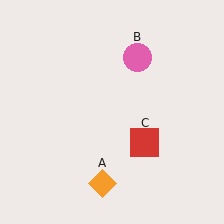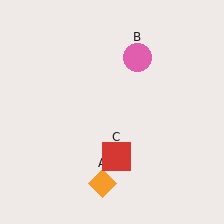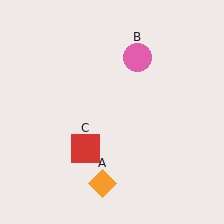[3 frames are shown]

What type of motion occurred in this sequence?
The red square (object C) rotated clockwise around the center of the scene.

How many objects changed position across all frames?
1 object changed position: red square (object C).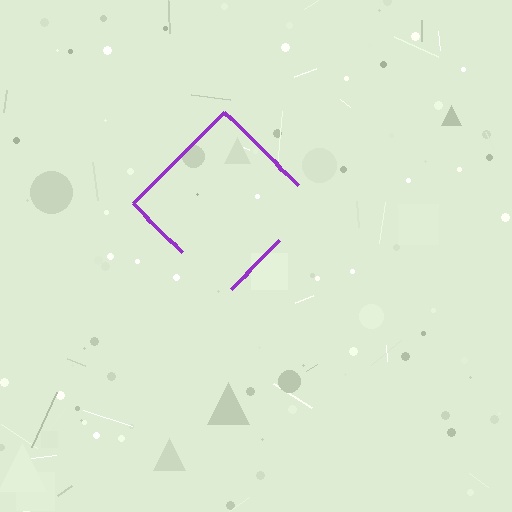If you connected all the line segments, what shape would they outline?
They would outline a diamond.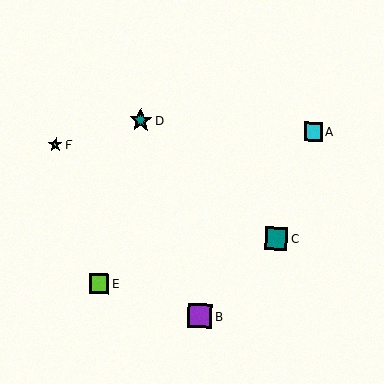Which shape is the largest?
The purple square (labeled B) is the largest.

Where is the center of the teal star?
The center of the teal star is at (141, 121).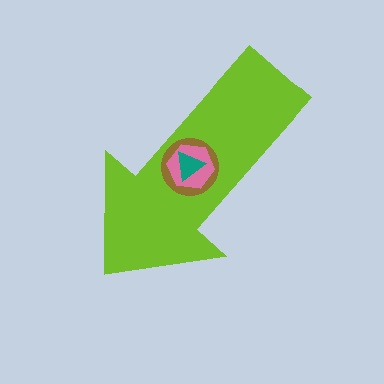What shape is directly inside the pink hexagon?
The teal triangle.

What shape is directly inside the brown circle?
The pink hexagon.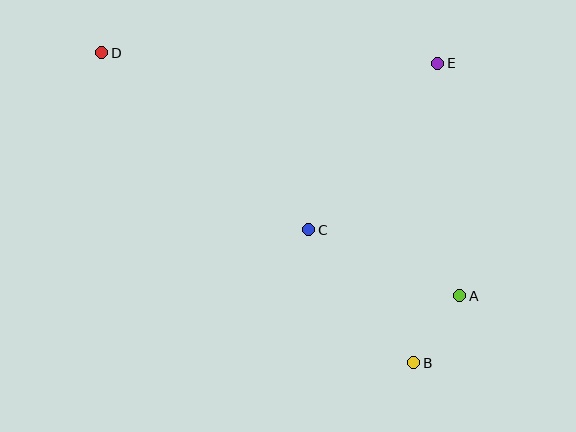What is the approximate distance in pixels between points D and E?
The distance between D and E is approximately 336 pixels.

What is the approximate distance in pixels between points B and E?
The distance between B and E is approximately 300 pixels.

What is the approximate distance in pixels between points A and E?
The distance between A and E is approximately 233 pixels.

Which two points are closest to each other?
Points A and B are closest to each other.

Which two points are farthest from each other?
Points B and D are farthest from each other.